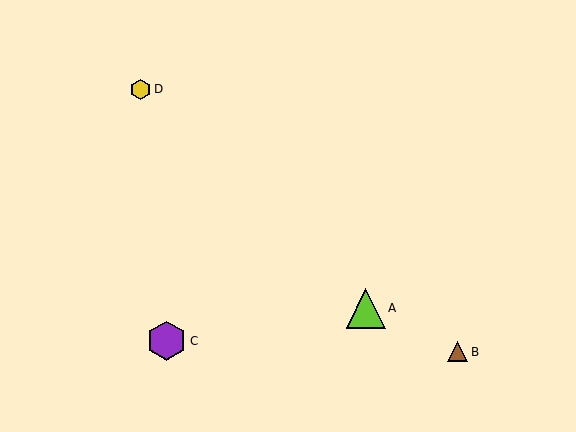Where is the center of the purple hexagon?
The center of the purple hexagon is at (167, 341).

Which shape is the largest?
The purple hexagon (labeled C) is the largest.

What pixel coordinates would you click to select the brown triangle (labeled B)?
Click at (458, 352) to select the brown triangle B.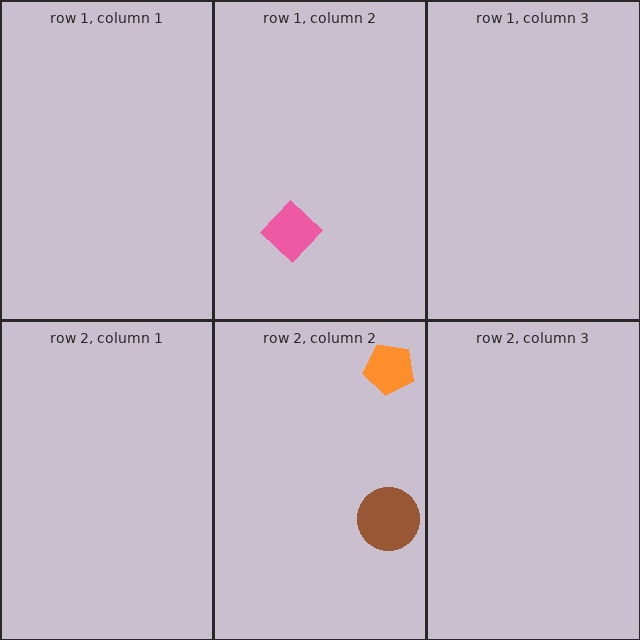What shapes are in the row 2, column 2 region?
The orange pentagon, the brown circle.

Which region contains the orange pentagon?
The row 2, column 2 region.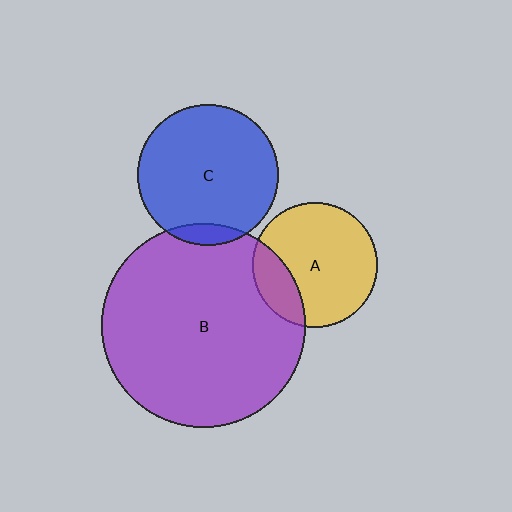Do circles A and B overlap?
Yes.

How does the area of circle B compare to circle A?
Approximately 2.7 times.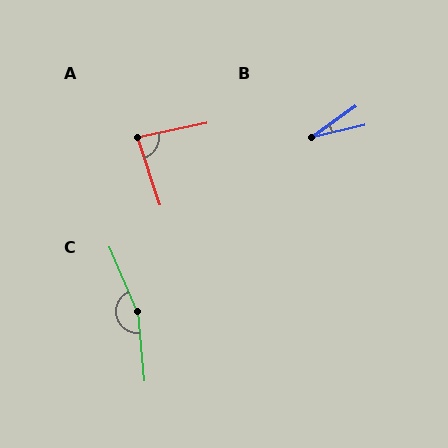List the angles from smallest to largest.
B (22°), A (83°), C (162°).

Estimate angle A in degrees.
Approximately 83 degrees.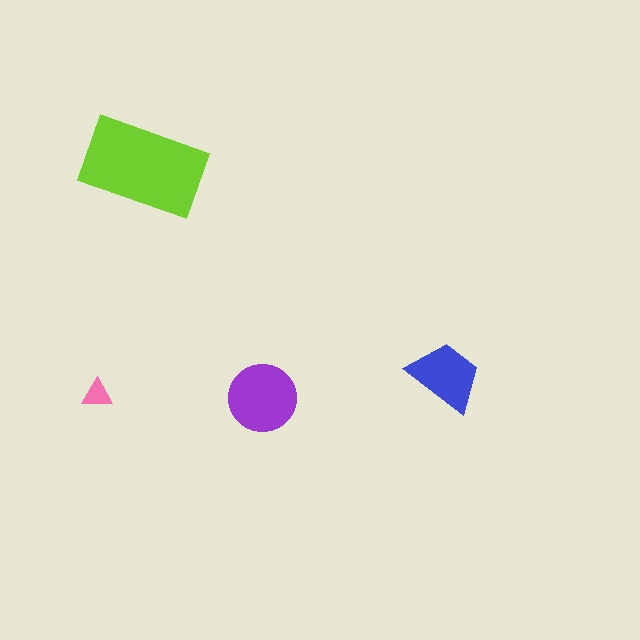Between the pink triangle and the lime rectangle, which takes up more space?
The lime rectangle.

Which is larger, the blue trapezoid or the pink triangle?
The blue trapezoid.